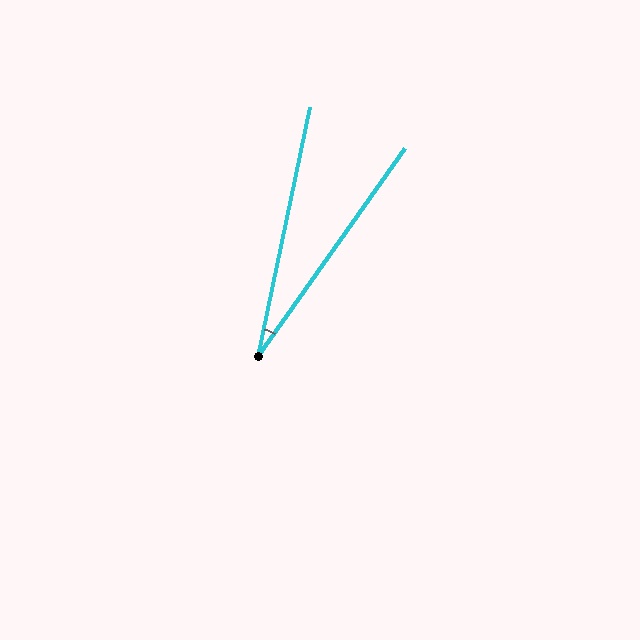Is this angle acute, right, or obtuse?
It is acute.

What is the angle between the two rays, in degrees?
Approximately 23 degrees.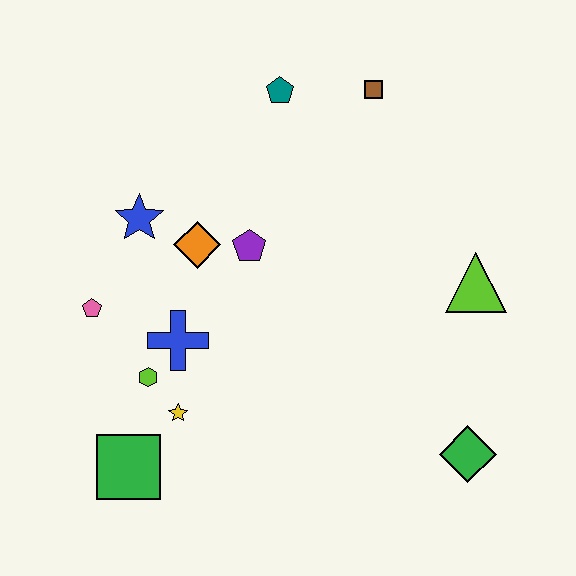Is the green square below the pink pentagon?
Yes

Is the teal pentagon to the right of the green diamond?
No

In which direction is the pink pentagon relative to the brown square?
The pink pentagon is to the left of the brown square.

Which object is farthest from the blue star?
The green diamond is farthest from the blue star.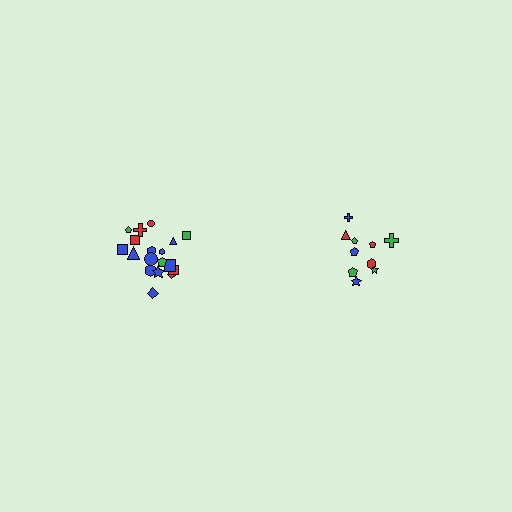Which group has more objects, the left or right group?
The left group.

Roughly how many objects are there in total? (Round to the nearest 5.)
Roughly 30 objects in total.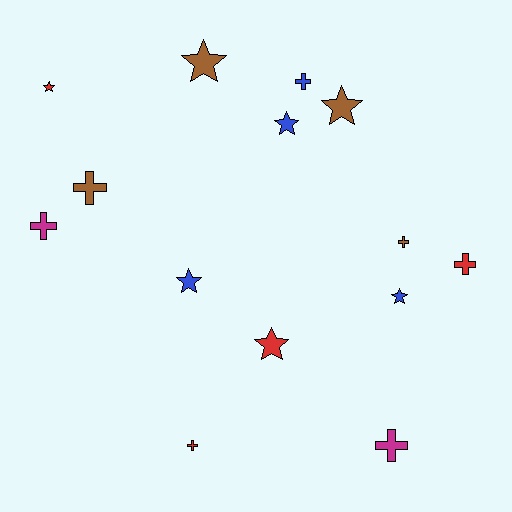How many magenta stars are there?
There are no magenta stars.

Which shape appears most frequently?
Cross, with 7 objects.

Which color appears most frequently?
Red, with 4 objects.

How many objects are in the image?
There are 14 objects.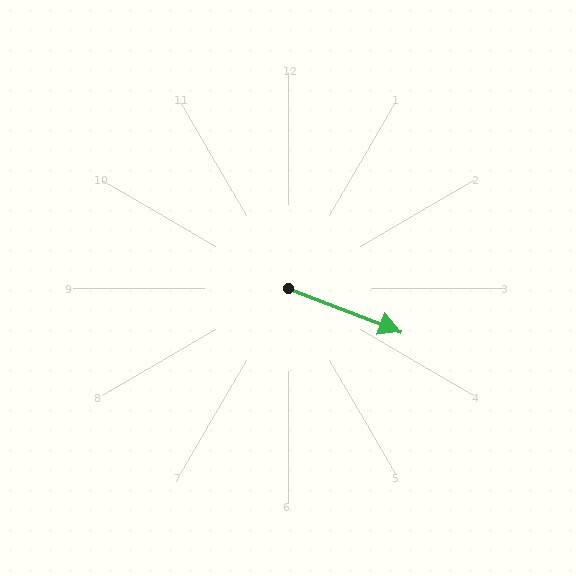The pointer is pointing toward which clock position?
Roughly 4 o'clock.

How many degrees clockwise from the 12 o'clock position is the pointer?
Approximately 111 degrees.